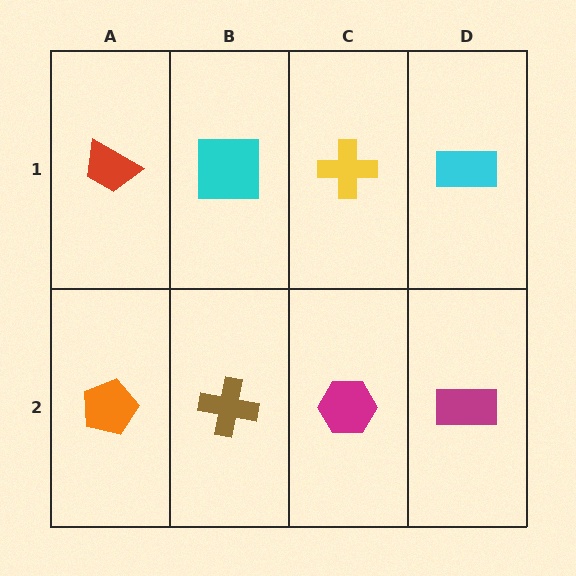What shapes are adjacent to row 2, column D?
A cyan rectangle (row 1, column D), a magenta hexagon (row 2, column C).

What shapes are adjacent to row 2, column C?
A yellow cross (row 1, column C), a brown cross (row 2, column B), a magenta rectangle (row 2, column D).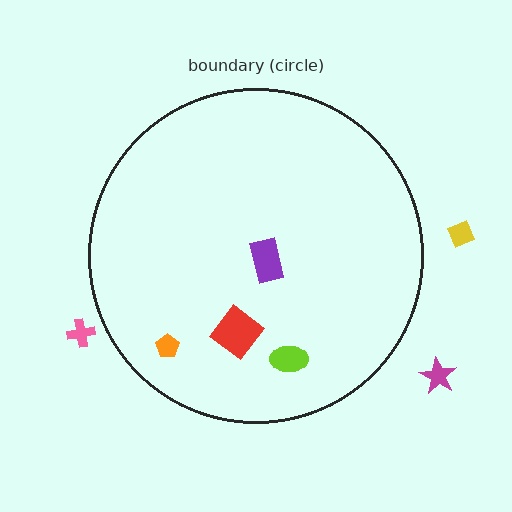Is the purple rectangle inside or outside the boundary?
Inside.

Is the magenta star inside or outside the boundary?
Outside.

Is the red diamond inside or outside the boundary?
Inside.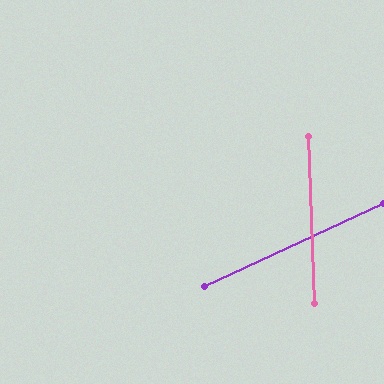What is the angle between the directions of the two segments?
Approximately 67 degrees.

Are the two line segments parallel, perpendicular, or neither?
Neither parallel nor perpendicular — they differ by about 67°.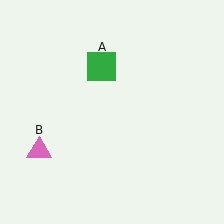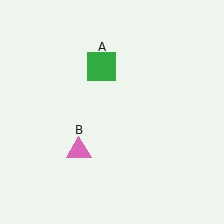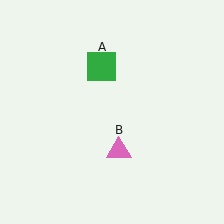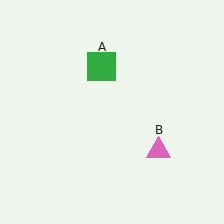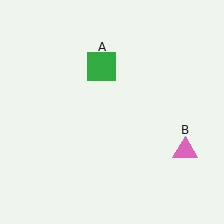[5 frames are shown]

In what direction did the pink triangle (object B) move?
The pink triangle (object B) moved right.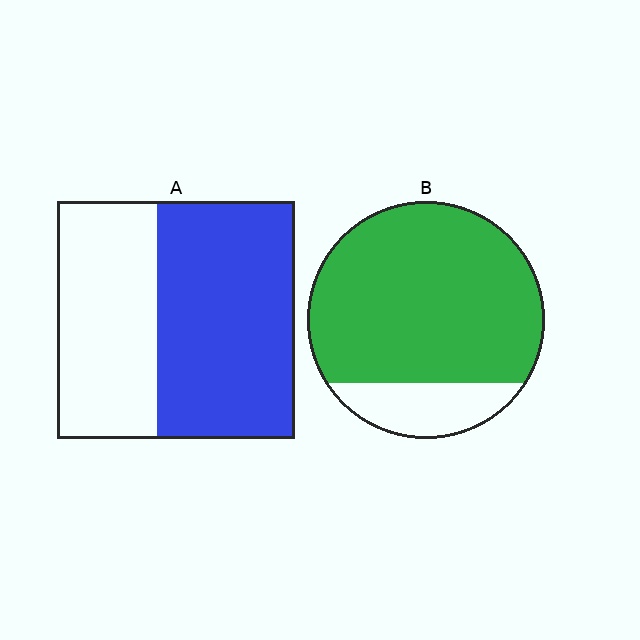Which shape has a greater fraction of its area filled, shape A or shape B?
Shape B.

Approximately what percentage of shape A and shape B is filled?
A is approximately 60% and B is approximately 80%.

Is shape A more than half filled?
Yes.